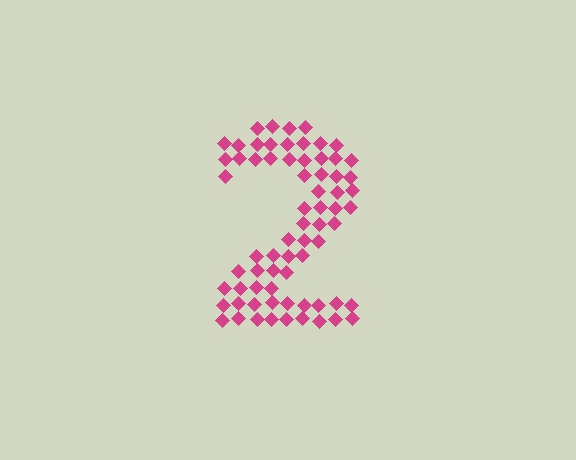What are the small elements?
The small elements are diamonds.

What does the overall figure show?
The overall figure shows the digit 2.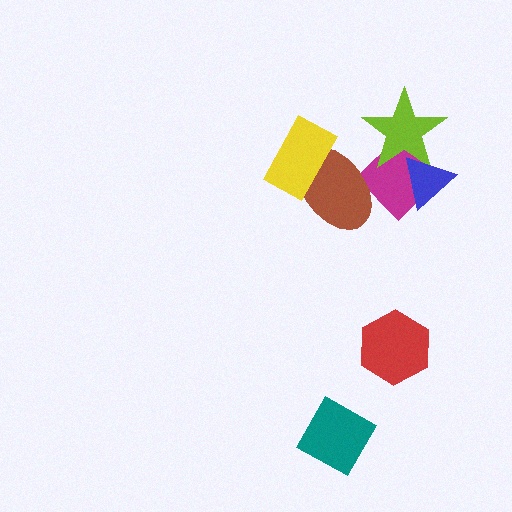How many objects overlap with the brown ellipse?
2 objects overlap with the brown ellipse.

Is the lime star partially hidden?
Yes, it is partially covered by another shape.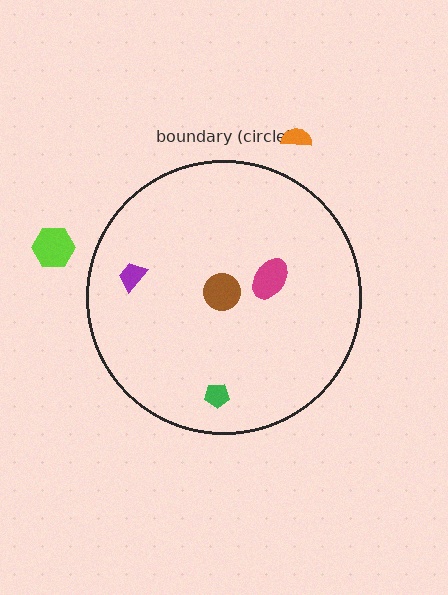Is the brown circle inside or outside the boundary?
Inside.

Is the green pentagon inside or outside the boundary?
Inside.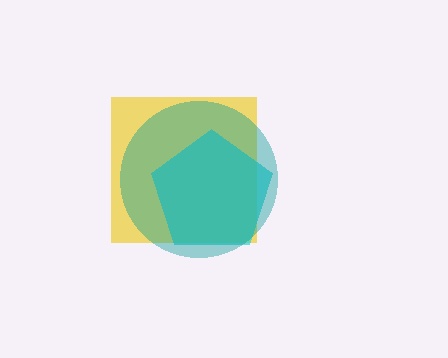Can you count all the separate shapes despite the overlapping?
Yes, there are 3 separate shapes.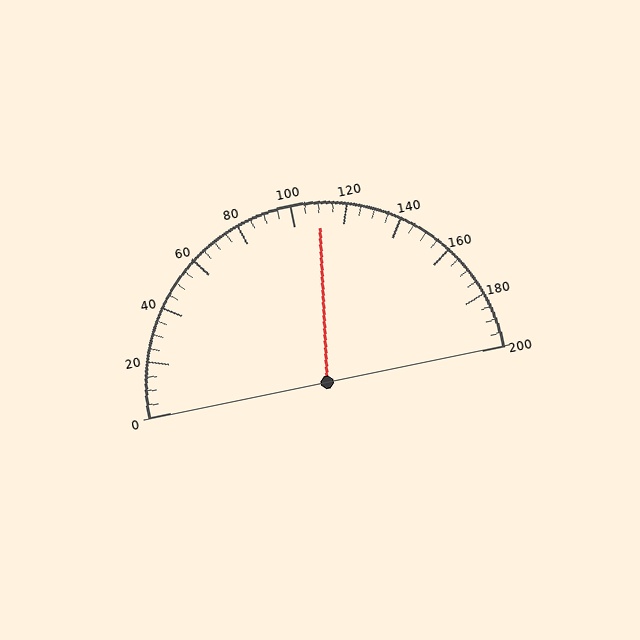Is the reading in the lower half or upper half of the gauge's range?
The reading is in the upper half of the range (0 to 200).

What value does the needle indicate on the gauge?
The needle indicates approximately 110.